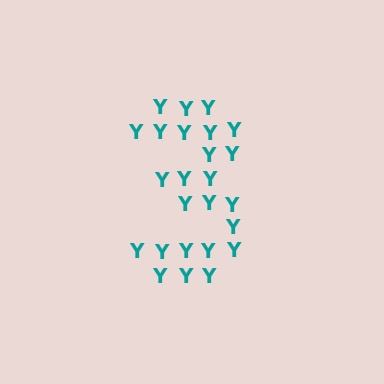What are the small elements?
The small elements are letter Y's.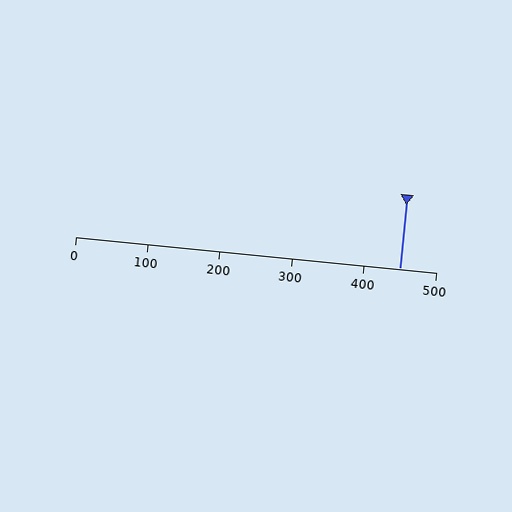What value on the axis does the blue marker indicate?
The marker indicates approximately 450.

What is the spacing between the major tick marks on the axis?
The major ticks are spaced 100 apart.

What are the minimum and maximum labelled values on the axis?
The axis runs from 0 to 500.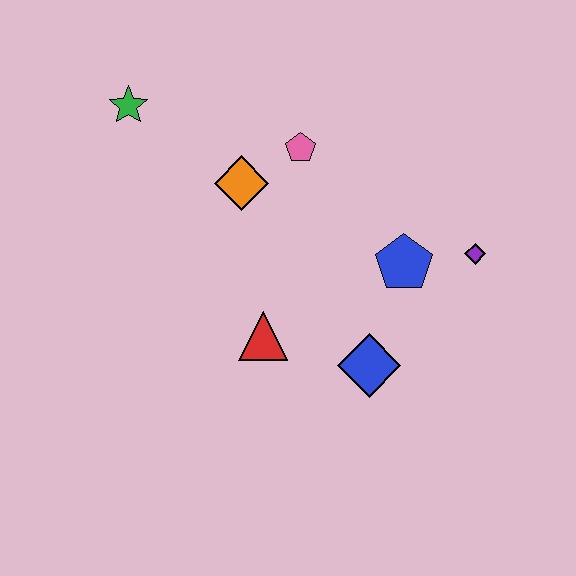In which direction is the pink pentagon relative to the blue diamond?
The pink pentagon is above the blue diamond.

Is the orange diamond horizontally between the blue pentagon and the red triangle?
No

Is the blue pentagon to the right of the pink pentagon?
Yes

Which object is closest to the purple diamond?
The blue pentagon is closest to the purple diamond.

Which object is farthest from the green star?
The purple diamond is farthest from the green star.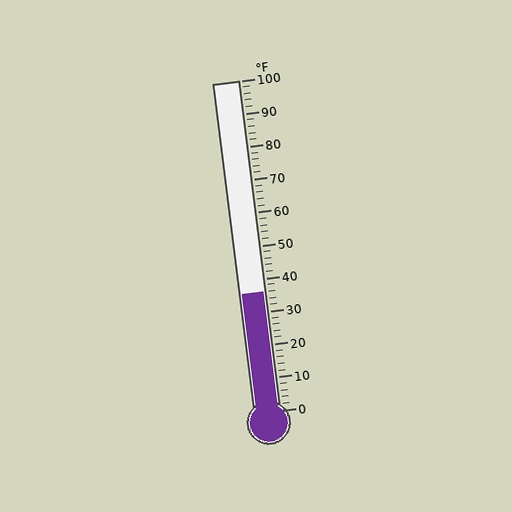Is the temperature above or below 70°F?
The temperature is below 70°F.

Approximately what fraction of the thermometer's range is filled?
The thermometer is filled to approximately 35% of its range.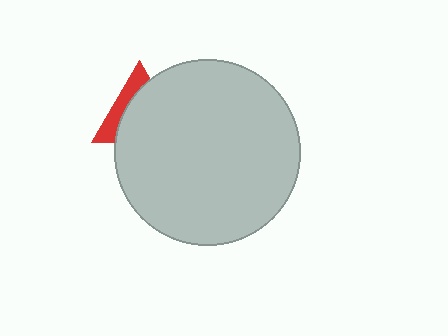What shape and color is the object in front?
The object in front is a light gray circle.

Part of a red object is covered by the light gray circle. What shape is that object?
It is a triangle.